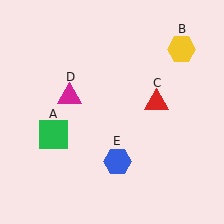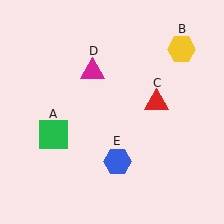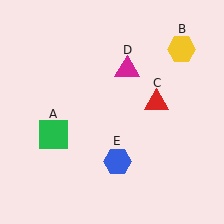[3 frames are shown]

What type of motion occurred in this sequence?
The magenta triangle (object D) rotated clockwise around the center of the scene.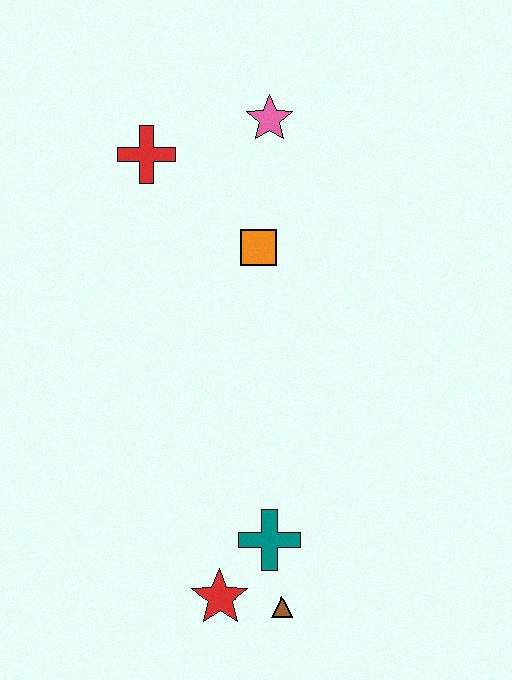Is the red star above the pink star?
No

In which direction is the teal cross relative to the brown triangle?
The teal cross is above the brown triangle.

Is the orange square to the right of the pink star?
No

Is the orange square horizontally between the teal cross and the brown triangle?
No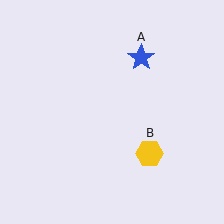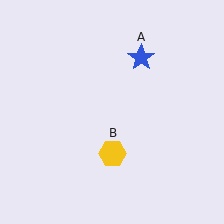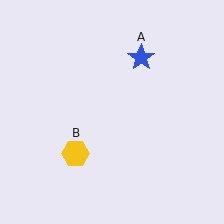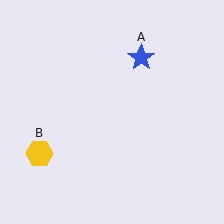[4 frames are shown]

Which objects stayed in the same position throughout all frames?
Blue star (object A) remained stationary.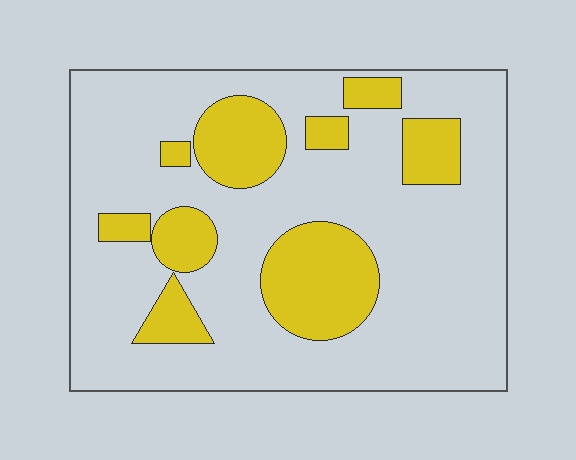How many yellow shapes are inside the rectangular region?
9.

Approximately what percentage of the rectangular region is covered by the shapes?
Approximately 25%.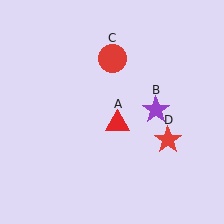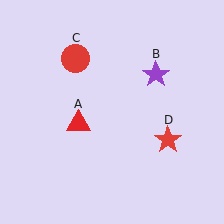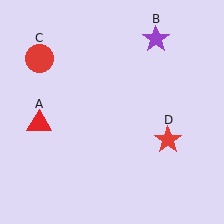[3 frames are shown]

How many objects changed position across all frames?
3 objects changed position: red triangle (object A), purple star (object B), red circle (object C).